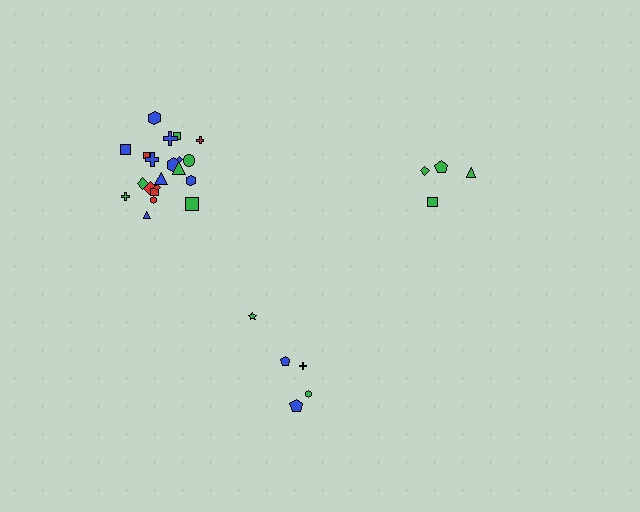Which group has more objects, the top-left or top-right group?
The top-left group.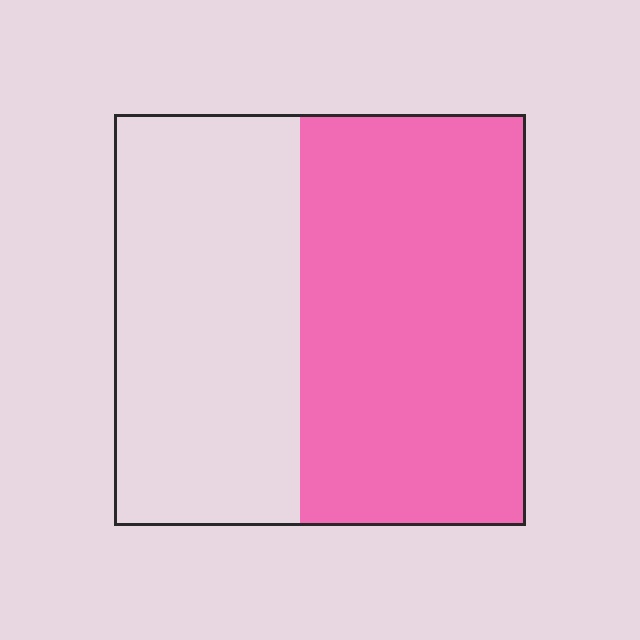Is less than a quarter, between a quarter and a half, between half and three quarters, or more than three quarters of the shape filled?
Between half and three quarters.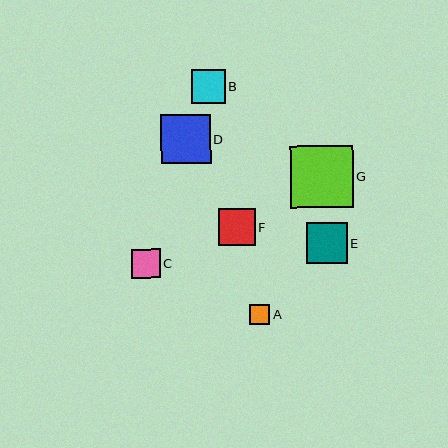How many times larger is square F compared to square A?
Square F is approximately 1.8 times the size of square A.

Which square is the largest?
Square G is the largest with a size of approximately 62 pixels.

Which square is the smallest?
Square A is the smallest with a size of approximately 20 pixels.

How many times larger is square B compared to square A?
Square B is approximately 1.7 times the size of square A.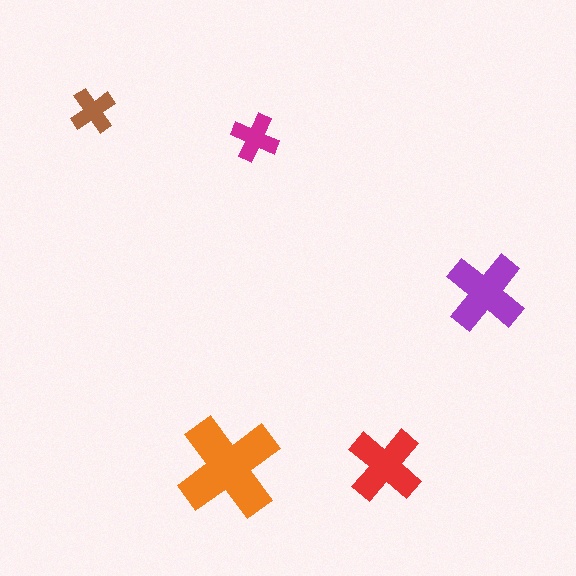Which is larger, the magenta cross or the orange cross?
The orange one.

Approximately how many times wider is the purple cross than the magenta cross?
About 1.5 times wider.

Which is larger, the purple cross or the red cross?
The purple one.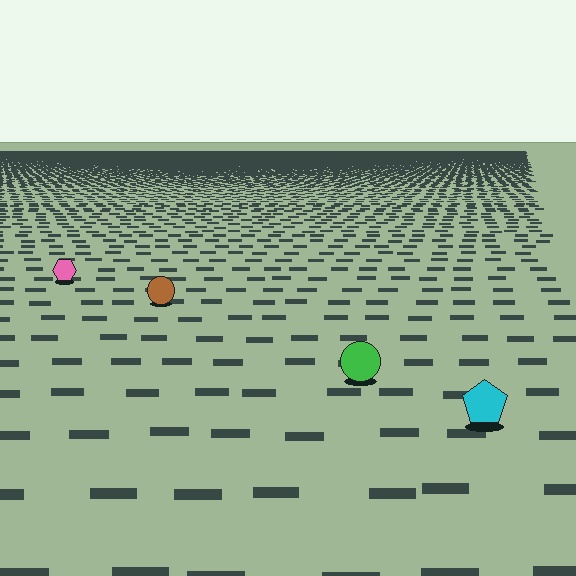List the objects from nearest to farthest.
From nearest to farthest: the cyan pentagon, the green circle, the brown circle, the pink hexagon.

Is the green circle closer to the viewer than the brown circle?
Yes. The green circle is closer — you can tell from the texture gradient: the ground texture is coarser near it.